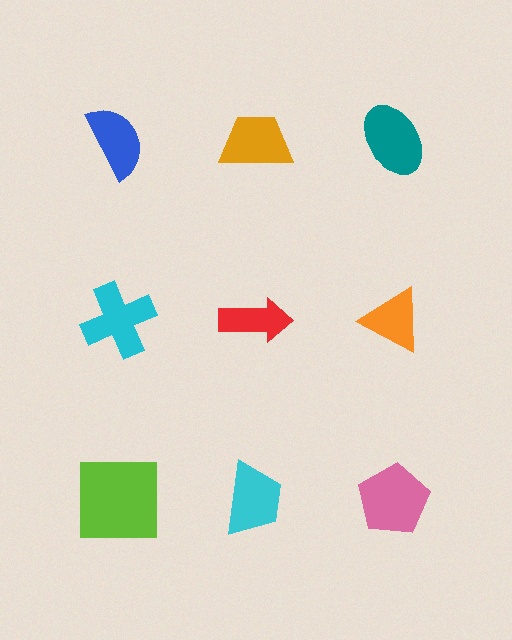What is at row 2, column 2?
A red arrow.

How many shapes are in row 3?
3 shapes.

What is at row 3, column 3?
A pink pentagon.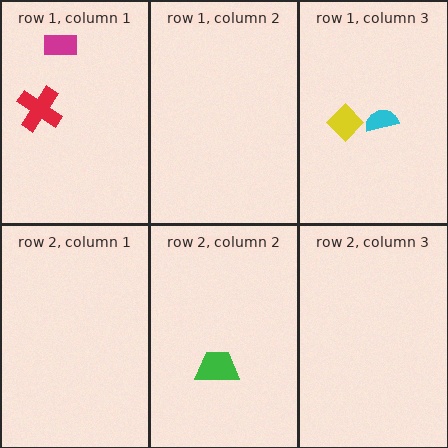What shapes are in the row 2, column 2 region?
The green trapezoid.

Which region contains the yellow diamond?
The row 1, column 3 region.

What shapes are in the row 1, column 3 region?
The cyan semicircle, the yellow diamond.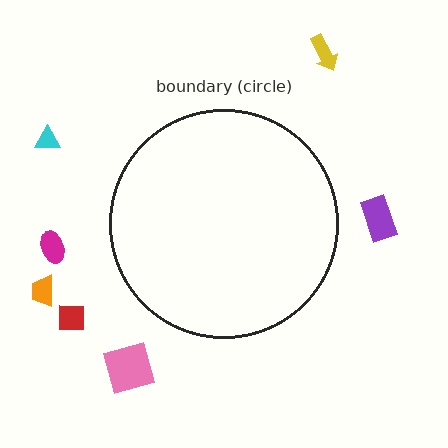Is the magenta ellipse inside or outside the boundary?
Outside.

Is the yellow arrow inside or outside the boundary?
Outside.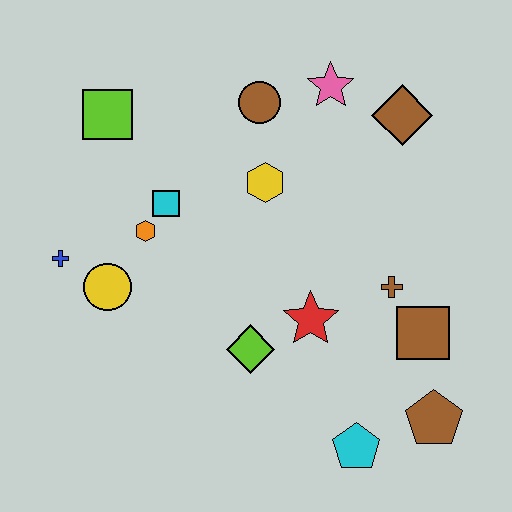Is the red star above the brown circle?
No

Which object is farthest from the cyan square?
The brown pentagon is farthest from the cyan square.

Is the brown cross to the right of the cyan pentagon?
Yes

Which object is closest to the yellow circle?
The blue cross is closest to the yellow circle.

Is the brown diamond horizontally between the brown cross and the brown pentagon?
Yes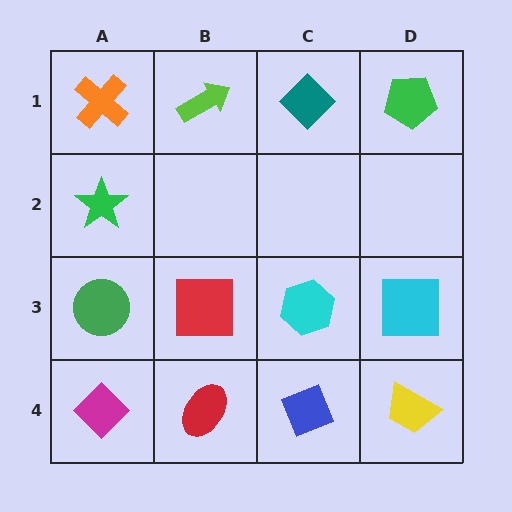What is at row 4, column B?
A red ellipse.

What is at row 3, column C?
A cyan hexagon.